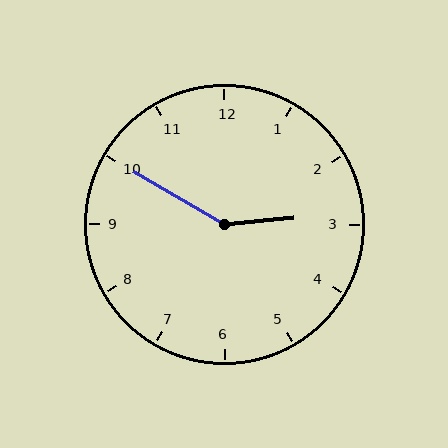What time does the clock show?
2:50.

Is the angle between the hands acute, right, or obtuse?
It is obtuse.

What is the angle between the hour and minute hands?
Approximately 145 degrees.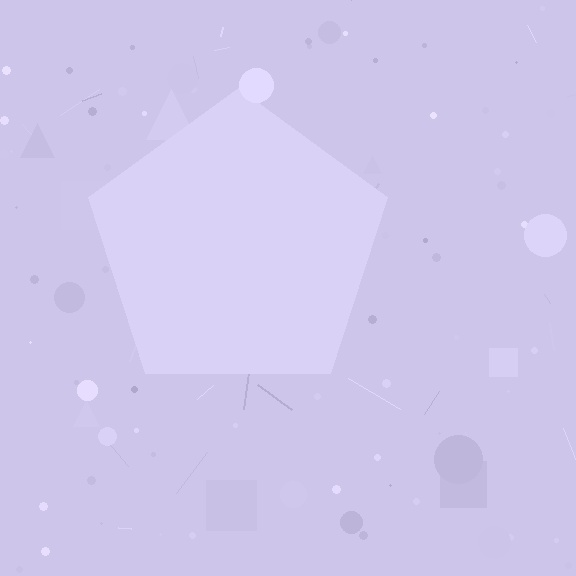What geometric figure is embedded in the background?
A pentagon is embedded in the background.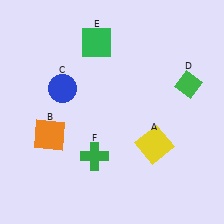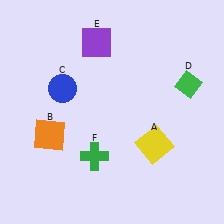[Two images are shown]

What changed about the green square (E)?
In Image 1, E is green. In Image 2, it changed to purple.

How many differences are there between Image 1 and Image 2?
There is 1 difference between the two images.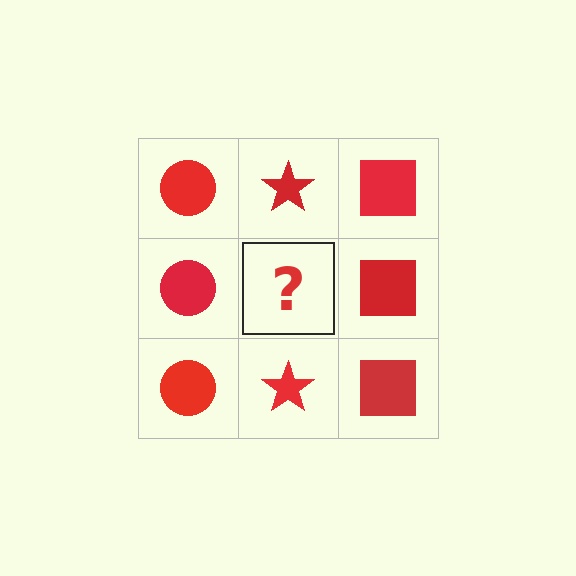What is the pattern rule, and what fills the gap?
The rule is that each column has a consistent shape. The gap should be filled with a red star.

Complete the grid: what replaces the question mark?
The question mark should be replaced with a red star.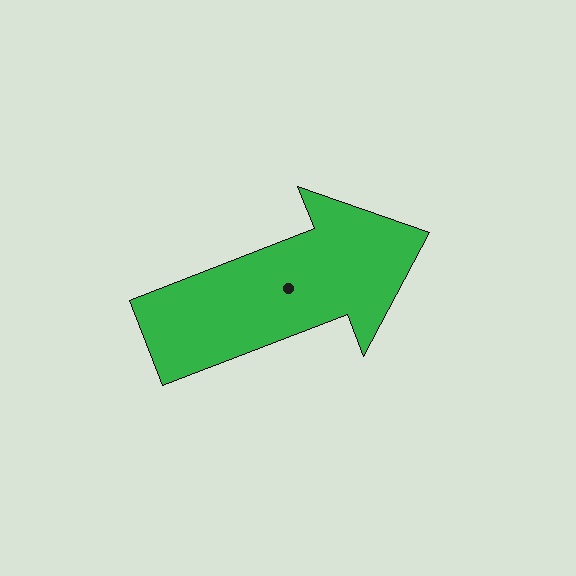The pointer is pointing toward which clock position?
Roughly 2 o'clock.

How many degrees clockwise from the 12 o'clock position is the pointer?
Approximately 69 degrees.